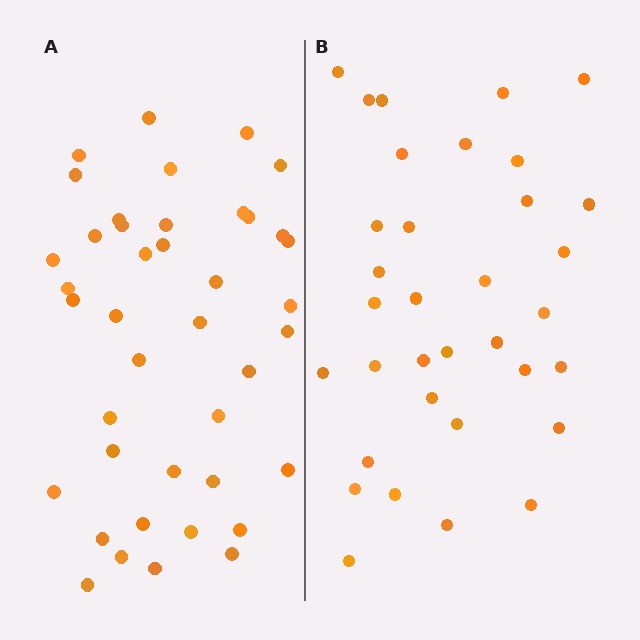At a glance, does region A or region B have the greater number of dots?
Region A (the left region) has more dots.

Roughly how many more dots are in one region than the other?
Region A has roughly 8 or so more dots than region B.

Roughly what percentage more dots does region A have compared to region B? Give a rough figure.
About 20% more.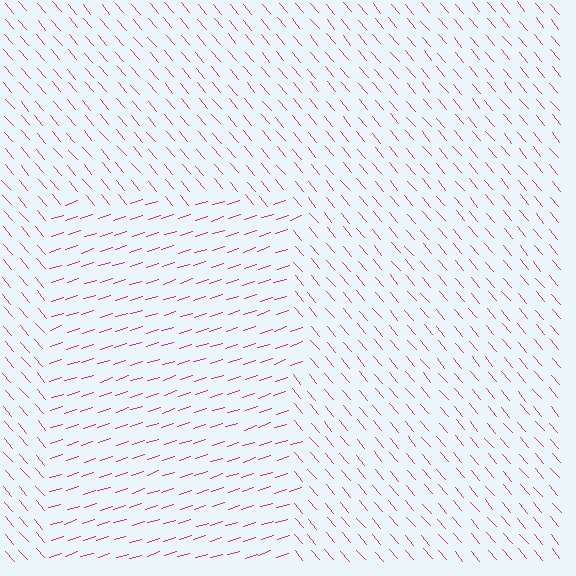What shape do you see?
I see a rectangle.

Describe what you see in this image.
The image is filled with small magenta line segments. A rectangle region in the image has lines oriented differently from the surrounding lines, creating a visible texture boundary.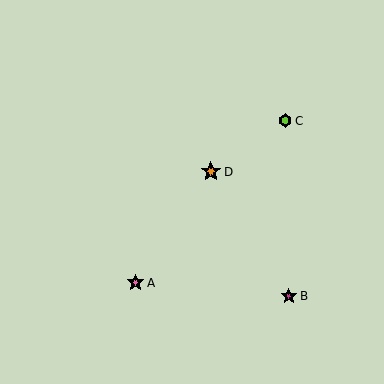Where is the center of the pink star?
The center of the pink star is at (135, 283).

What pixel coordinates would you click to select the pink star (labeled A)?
Click at (135, 283) to select the pink star A.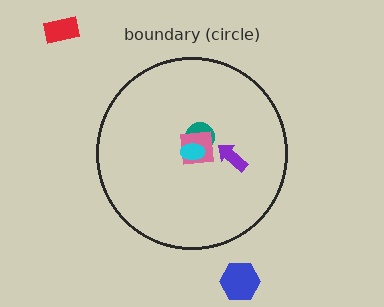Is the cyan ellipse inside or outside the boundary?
Inside.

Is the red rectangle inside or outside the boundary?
Outside.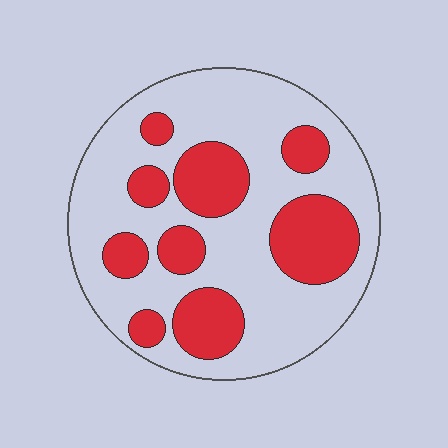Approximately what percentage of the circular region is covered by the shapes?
Approximately 30%.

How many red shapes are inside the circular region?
9.